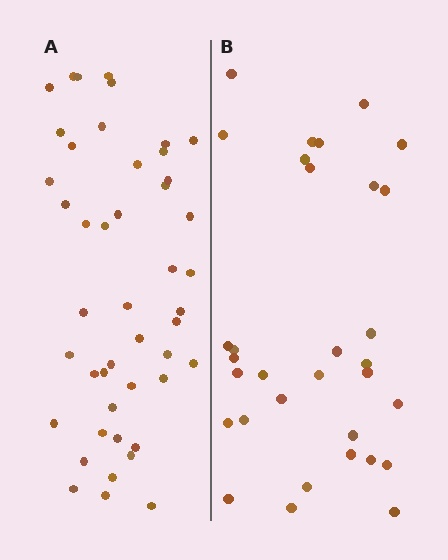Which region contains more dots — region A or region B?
Region A (the left region) has more dots.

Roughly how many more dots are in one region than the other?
Region A has approximately 15 more dots than region B.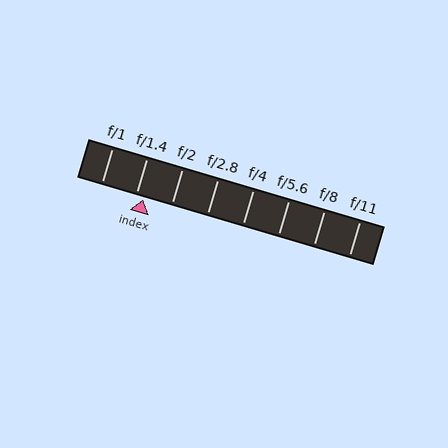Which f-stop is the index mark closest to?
The index mark is closest to f/1.4.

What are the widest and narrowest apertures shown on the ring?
The widest aperture shown is f/1 and the narrowest is f/11.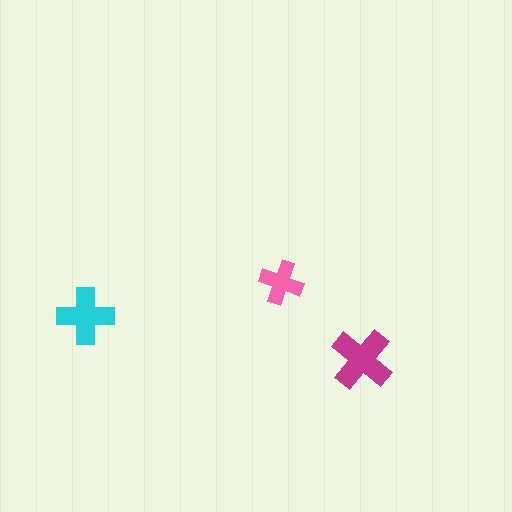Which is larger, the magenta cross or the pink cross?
The magenta one.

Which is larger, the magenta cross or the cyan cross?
The magenta one.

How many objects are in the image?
There are 3 objects in the image.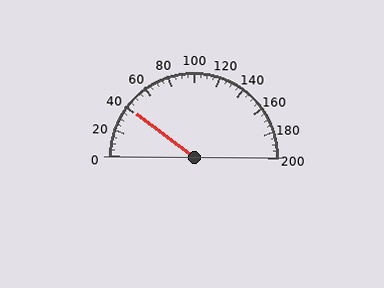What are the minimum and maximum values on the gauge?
The gauge ranges from 0 to 200.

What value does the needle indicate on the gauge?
The needle indicates approximately 40.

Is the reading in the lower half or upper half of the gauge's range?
The reading is in the lower half of the range (0 to 200).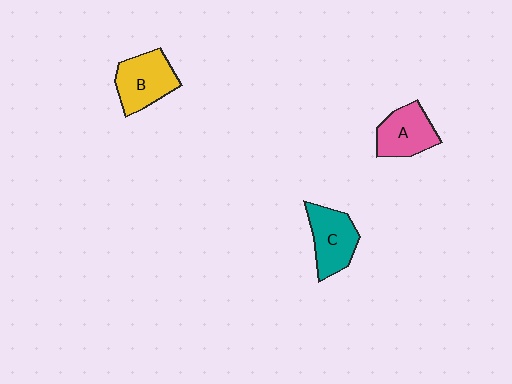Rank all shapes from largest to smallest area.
From largest to smallest: B (yellow), C (teal), A (pink).